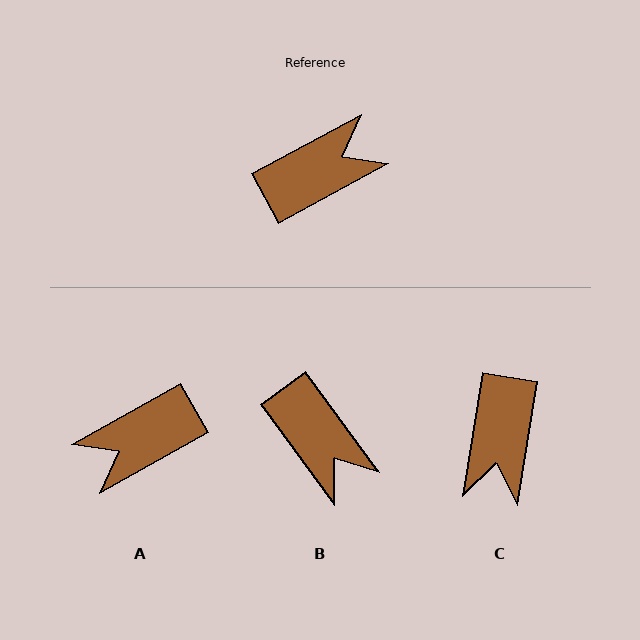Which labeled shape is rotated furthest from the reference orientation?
A, about 179 degrees away.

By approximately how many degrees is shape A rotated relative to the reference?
Approximately 179 degrees clockwise.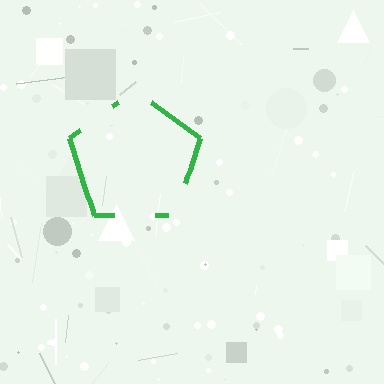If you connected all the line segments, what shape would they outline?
They would outline a pentagon.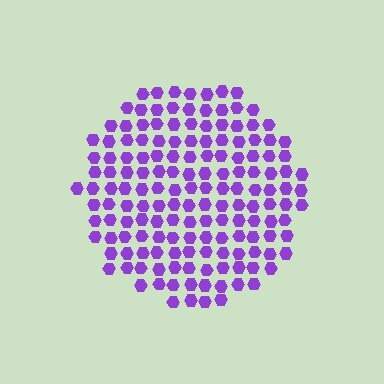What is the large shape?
The large shape is a circle.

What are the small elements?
The small elements are hexagons.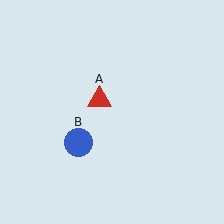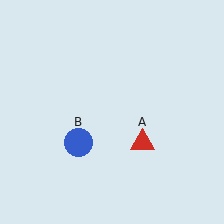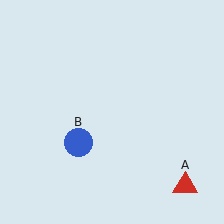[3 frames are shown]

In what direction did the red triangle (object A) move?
The red triangle (object A) moved down and to the right.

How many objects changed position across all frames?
1 object changed position: red triangle (object A).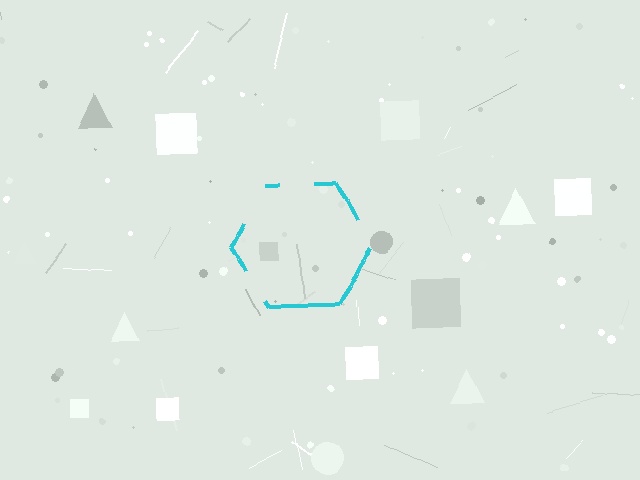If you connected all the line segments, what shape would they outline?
They would outline a hexagon.